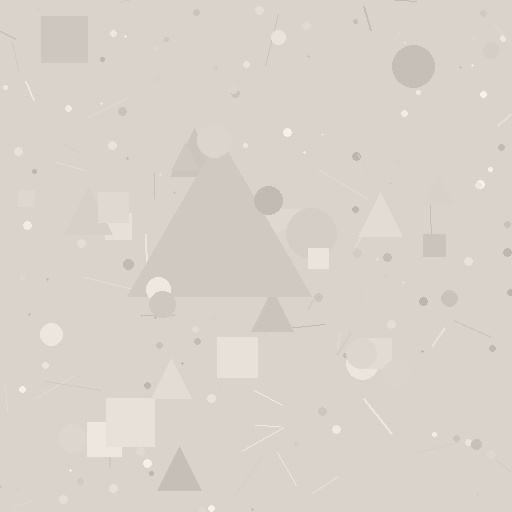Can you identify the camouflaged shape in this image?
The camouflaged shape is a triangle.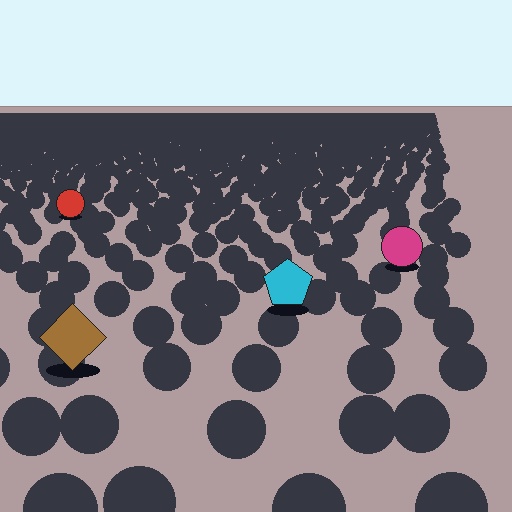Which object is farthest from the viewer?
The red circle is farthest from the viewer. It appears smaller and the ground texture around it is denser.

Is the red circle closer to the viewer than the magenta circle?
No. The magenta circle is closer — you can tell from the texture gradient: the ground texture is coarser near it.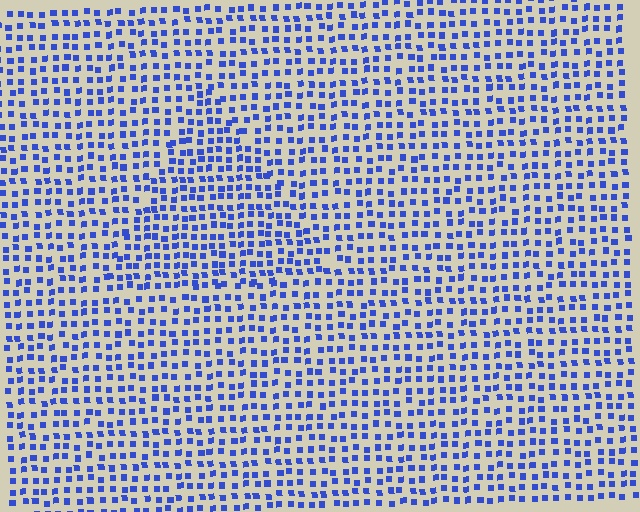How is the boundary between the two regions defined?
The boundary is defined by a change in element density (approximately 1.4x ratio). All elements are the same color, size, and shape.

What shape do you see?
I see a triangle.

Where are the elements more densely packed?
The elements are more densely packed inside the triangle boundary.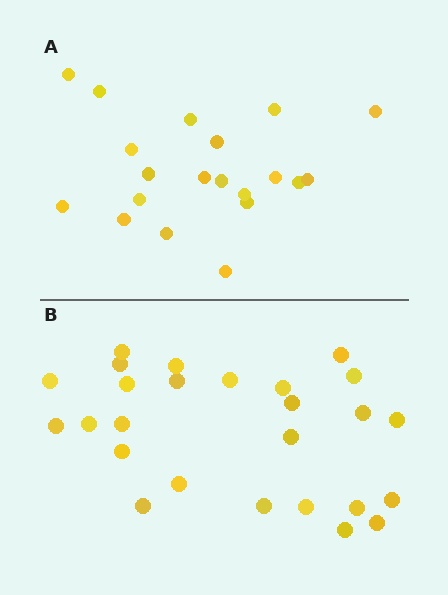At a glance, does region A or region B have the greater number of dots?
Region B (the bottom region) has more dots.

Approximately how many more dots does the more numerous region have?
Region B has about 6 more dots than region A.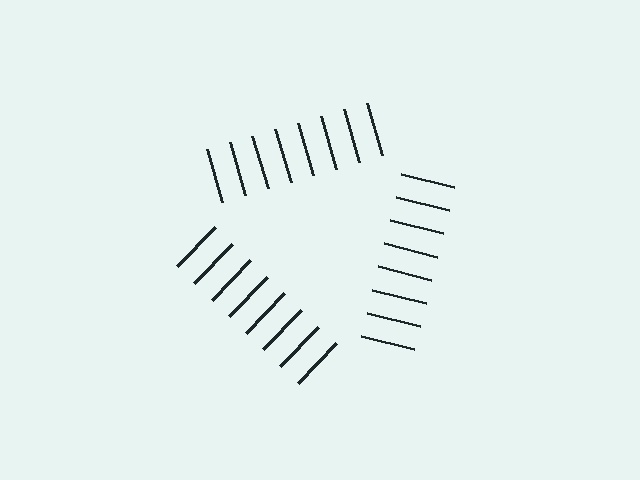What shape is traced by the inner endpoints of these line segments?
An illusory triangle — the line segments terminate on its edges but no continuous stroke is drawn.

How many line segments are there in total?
24 — 8 along each of the 3 edges.